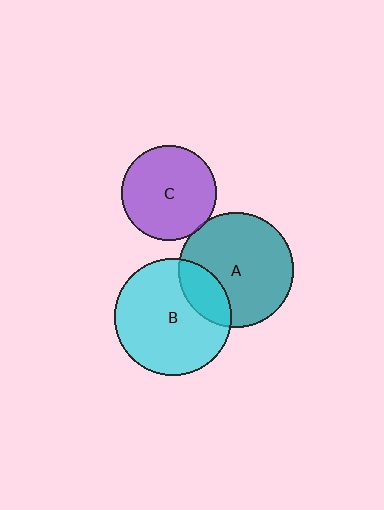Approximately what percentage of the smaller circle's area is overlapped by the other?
Approximately 5%.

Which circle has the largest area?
Circle B (cyan).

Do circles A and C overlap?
Yes.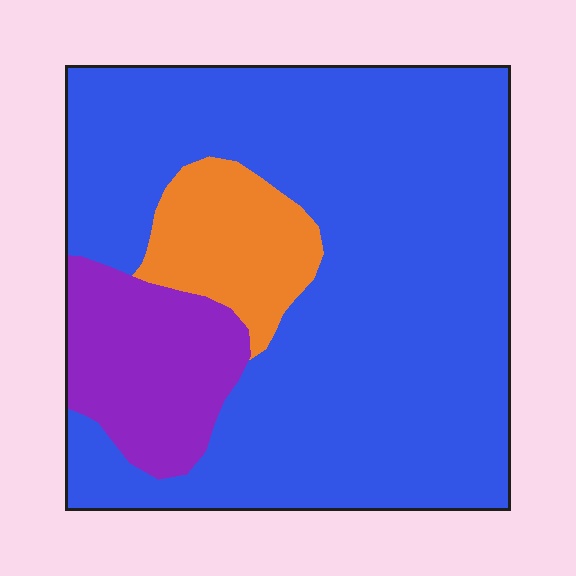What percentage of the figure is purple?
Purple covers 14% of the figure.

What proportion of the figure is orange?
Orange takes up less than a sixth of the figure.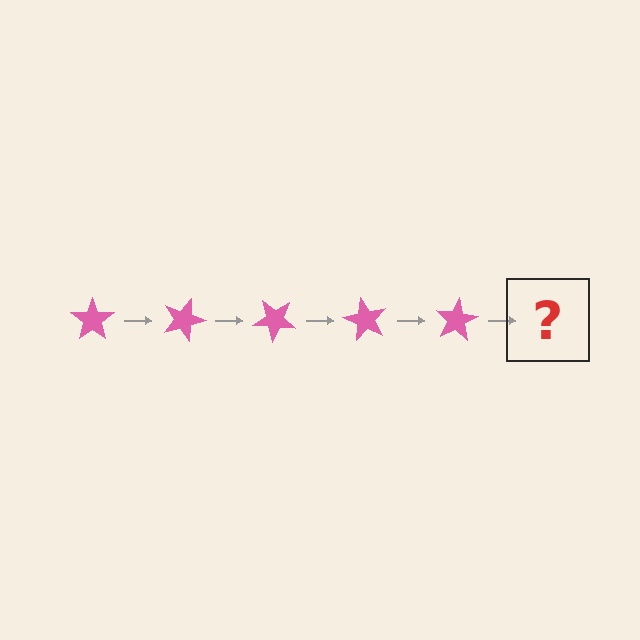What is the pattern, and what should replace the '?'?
The pattern is that the star rotates 20 degrees each step. The '?' should be a pink star rotated 100 degrees.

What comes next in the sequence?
The next element should be a pink star rotated 100 degrees.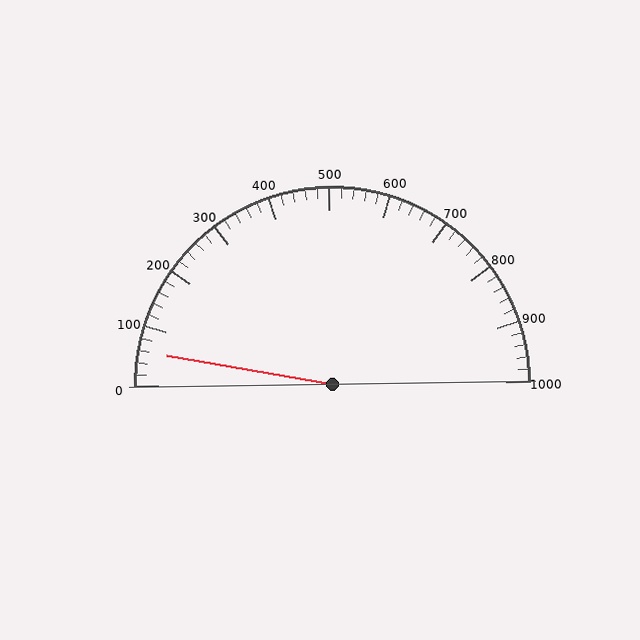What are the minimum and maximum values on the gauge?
The gauge ranges from 0 to 1000.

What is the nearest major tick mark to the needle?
The nearest major tick mark is 100.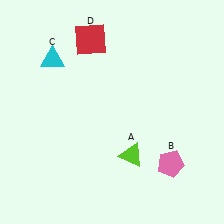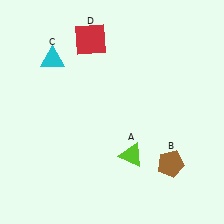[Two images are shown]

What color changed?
The pentagon (B) changed from pink in Image 1 to brown in Image 2.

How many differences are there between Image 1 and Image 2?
There is 1 difference between the two images.